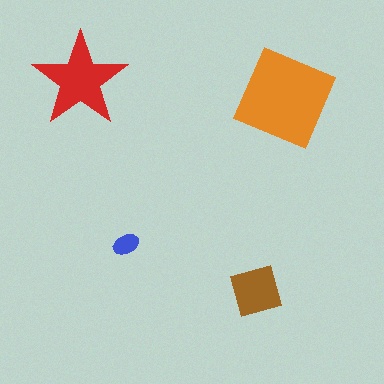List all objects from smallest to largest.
The blue ellipse, the brown diamond, the red star, the orange square.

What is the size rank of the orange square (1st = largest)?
1st.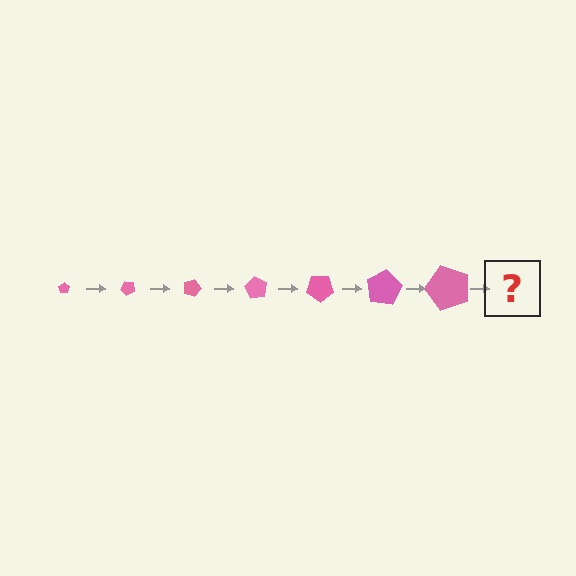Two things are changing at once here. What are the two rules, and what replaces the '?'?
The two rules are that the pentagon grows larger each step and it rotates 45 degrees each step. The '?' should be a pentagon, larger than the previous one and rotated 315 degrees from the start.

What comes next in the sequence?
The next element should be a pentagon, larger than the previous one and rotated 315 degrees from the start.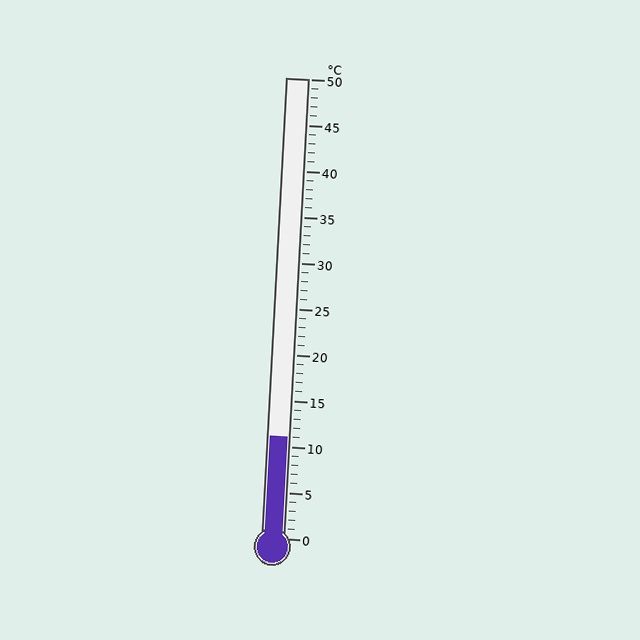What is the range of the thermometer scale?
The thermometer scale ranges from 0°C to 50°C.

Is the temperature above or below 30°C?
The temperature is below 30°C.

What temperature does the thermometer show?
The thermometer shows approximately 11°C.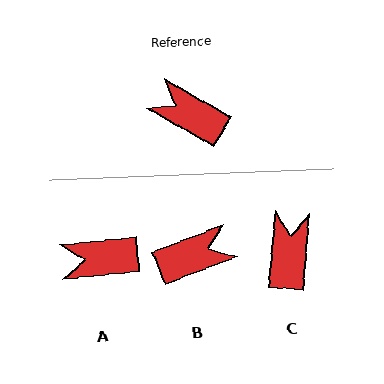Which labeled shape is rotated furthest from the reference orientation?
B, about 129 degrees away.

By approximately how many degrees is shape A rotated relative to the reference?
Approximately 35 degrees counter-clockwise.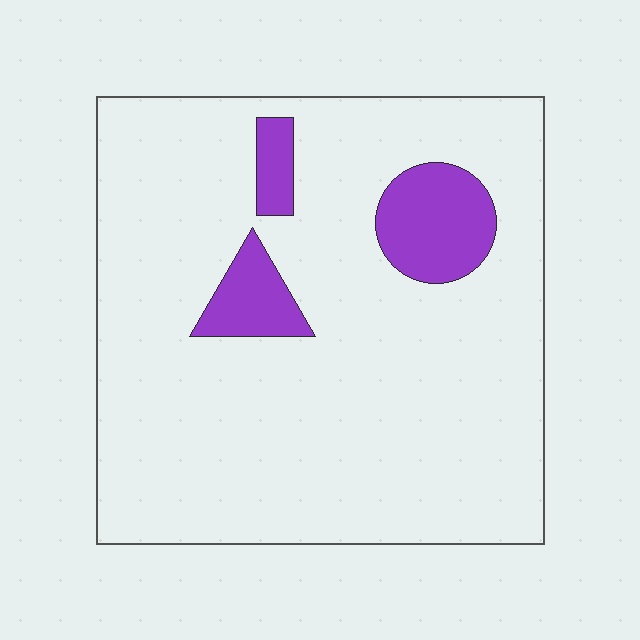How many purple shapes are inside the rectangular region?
3.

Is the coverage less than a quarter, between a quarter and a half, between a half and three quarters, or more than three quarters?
Less than a quarter.